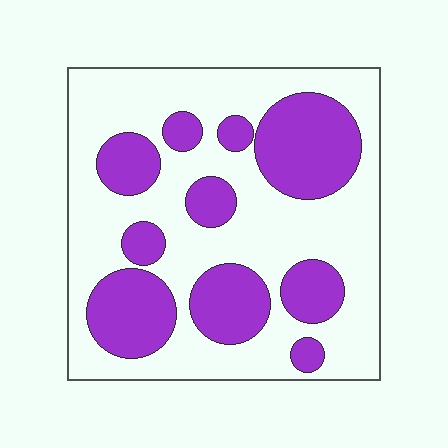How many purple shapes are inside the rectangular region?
10.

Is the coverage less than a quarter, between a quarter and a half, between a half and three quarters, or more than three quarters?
Between a quarter and a half.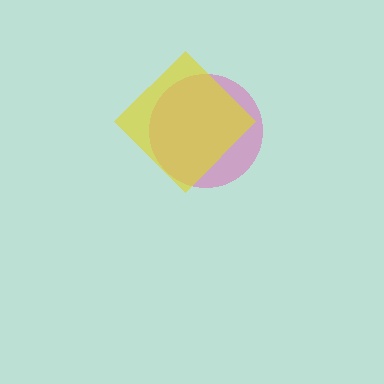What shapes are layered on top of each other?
The layered shapes are: a pink circle, a yellow diamond.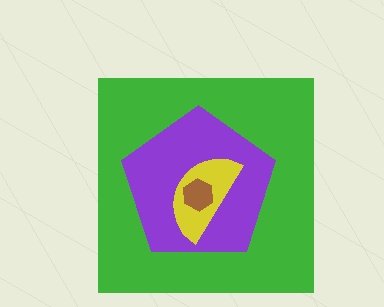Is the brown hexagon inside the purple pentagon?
Yes.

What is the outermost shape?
The green square.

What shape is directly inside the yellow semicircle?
The brown hexagon.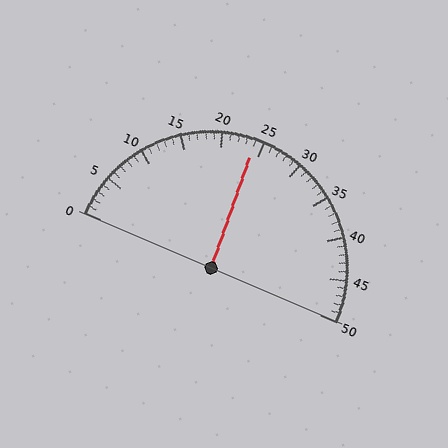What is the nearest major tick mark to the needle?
The nearest major tick mark is 25.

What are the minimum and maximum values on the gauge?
The gauge ranges from 0 to 50.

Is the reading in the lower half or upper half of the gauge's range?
The reading is in the lower half of the range (0 to 50).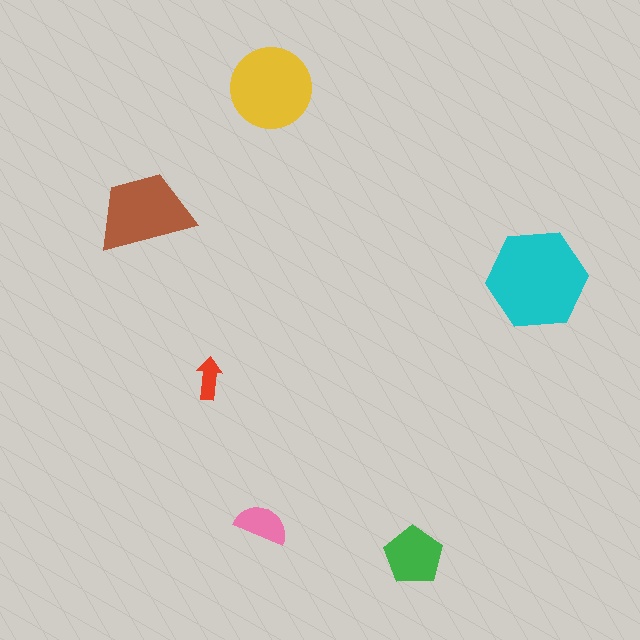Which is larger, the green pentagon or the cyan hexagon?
The cyan hexagon.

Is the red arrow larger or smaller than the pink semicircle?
Smaller.